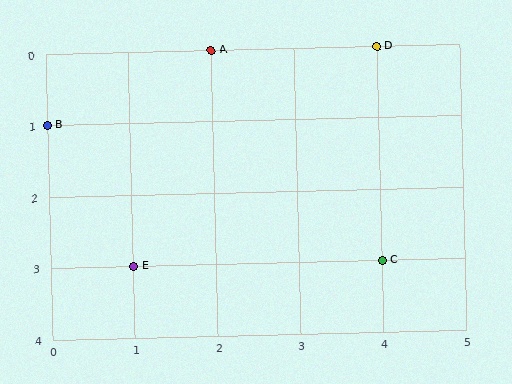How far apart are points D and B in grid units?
Points D and B are 4 columns and 1 row apart (about 4.1 grid units diagonally).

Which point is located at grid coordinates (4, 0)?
Point D is at (4, 0).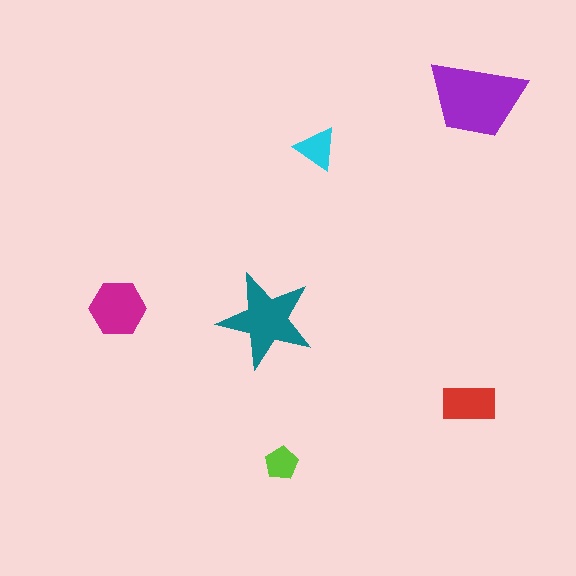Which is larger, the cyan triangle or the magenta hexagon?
The magenta hexagon.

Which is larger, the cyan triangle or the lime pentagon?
The cyan triangle.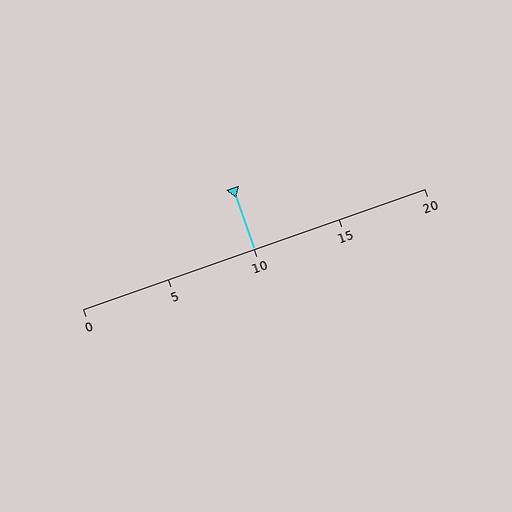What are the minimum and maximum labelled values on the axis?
The axis runs from 0 to 20.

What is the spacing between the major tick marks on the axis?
The major ticks are spaced 5 apart.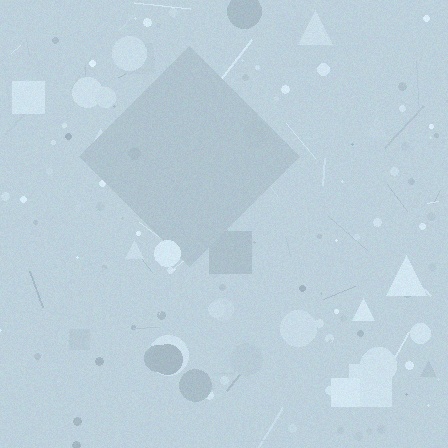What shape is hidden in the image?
A diamond is hidden in the image.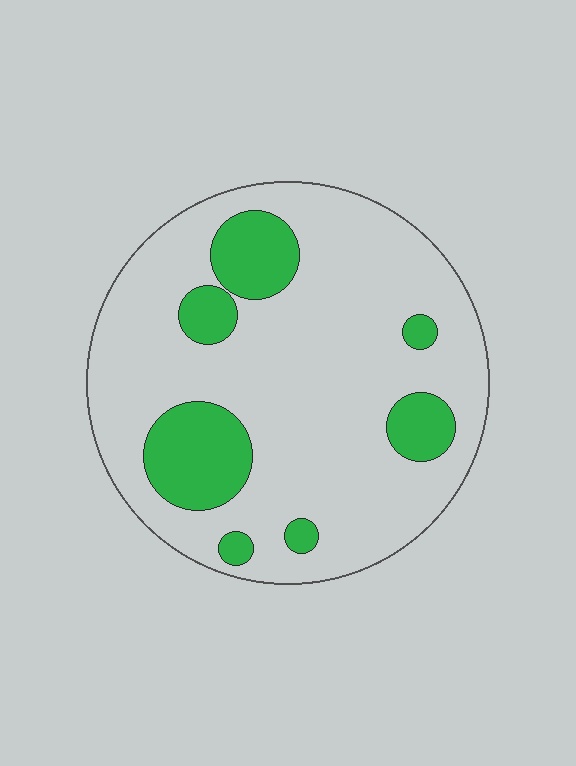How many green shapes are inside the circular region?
7.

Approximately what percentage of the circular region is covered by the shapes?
Approximately 20%.